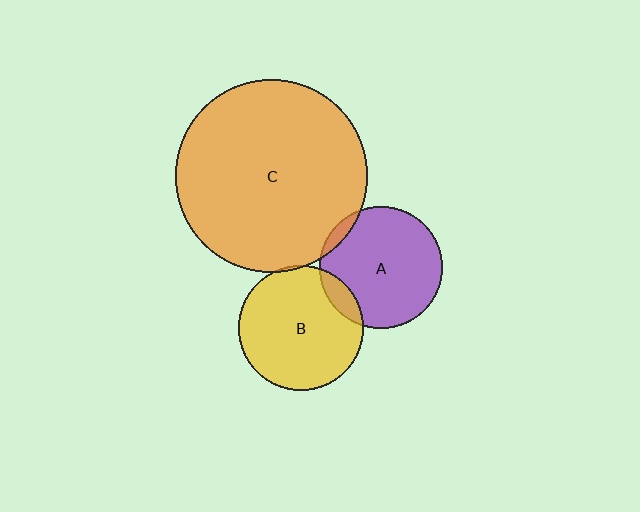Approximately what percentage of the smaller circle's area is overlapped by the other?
Approximately 10%.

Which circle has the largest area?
Circle C (orange).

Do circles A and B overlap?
Yes.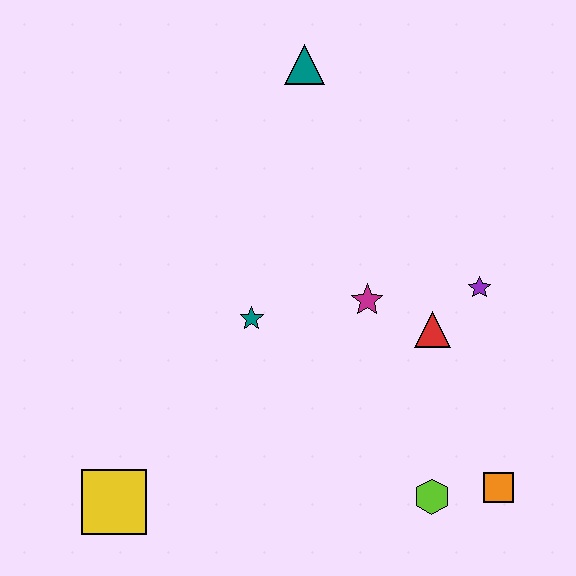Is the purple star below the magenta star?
No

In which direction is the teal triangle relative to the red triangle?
The teal triangle is above the red triangle.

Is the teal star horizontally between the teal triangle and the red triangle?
No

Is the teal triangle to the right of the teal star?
Yes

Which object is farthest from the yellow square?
The teal triangle is farthest from the yellow square.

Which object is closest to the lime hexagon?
The orange square is closest to the lime hexagon.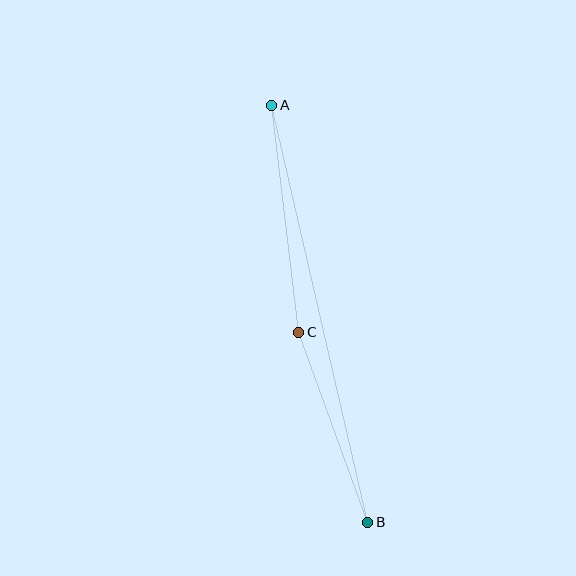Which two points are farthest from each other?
Points A and B are farthest from each other.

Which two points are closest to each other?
Points B and C are closest to each other.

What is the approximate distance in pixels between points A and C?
The distance between A and C is approximately 229 pixels.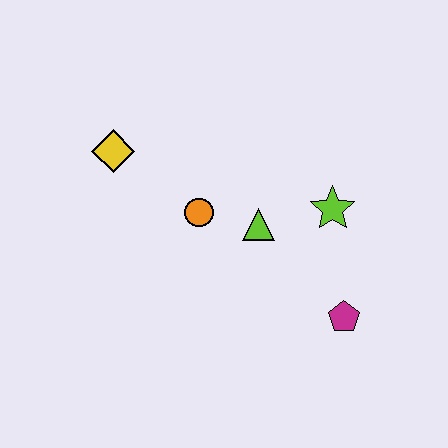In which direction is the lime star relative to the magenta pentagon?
The lime star is above the magenta pentagon.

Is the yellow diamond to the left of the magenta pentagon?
Yes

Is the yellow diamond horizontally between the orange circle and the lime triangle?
No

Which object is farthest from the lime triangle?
The yellow diamond is farthest from the lime triangle.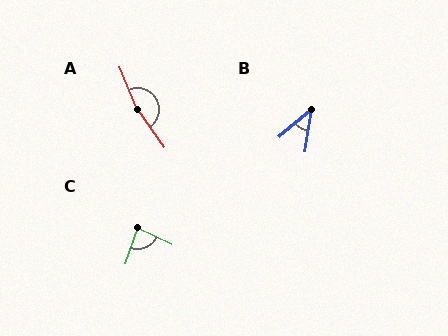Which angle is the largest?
A, at approximately 168 degrees.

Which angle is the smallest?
B, at approximately 40 degrees.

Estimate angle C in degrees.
Approximately 84 degrees.